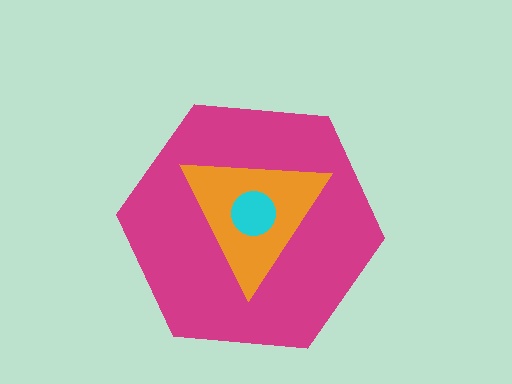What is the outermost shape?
The magenta hexagon.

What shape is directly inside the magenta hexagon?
The orange triangle.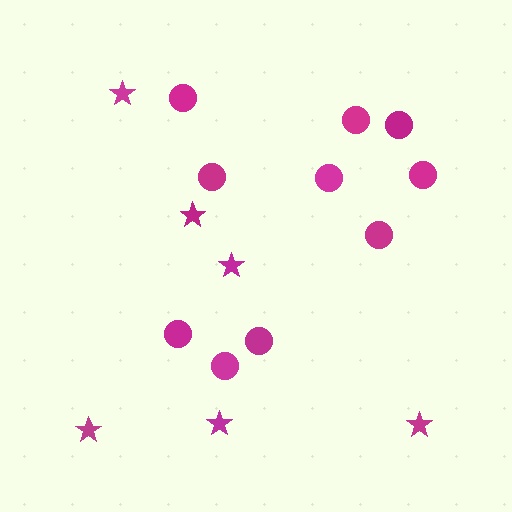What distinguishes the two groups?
There are 2 groups: one group of stars (6) and one group of circles (10).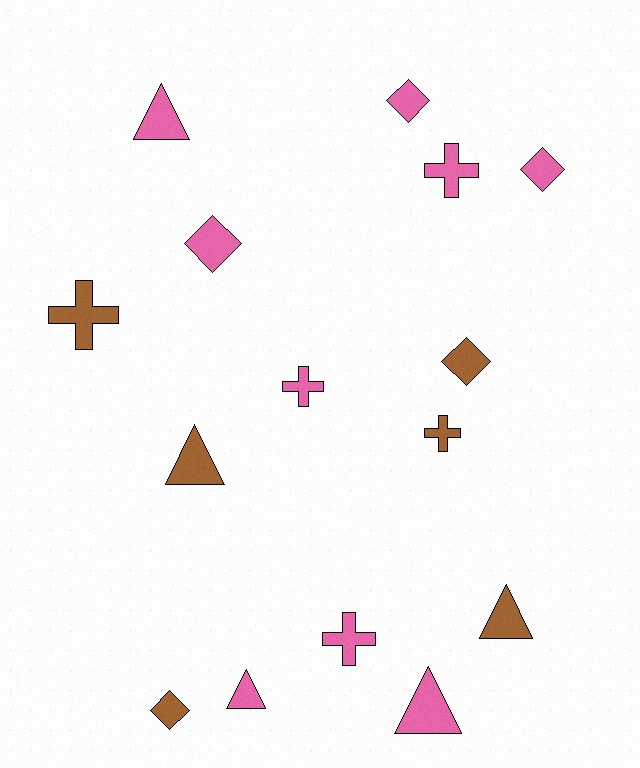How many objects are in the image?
There are 15 objects.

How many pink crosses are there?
There are 3 pink crosses.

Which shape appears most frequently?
Diamond, with 5 objects.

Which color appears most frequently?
Pink, with 9 objects.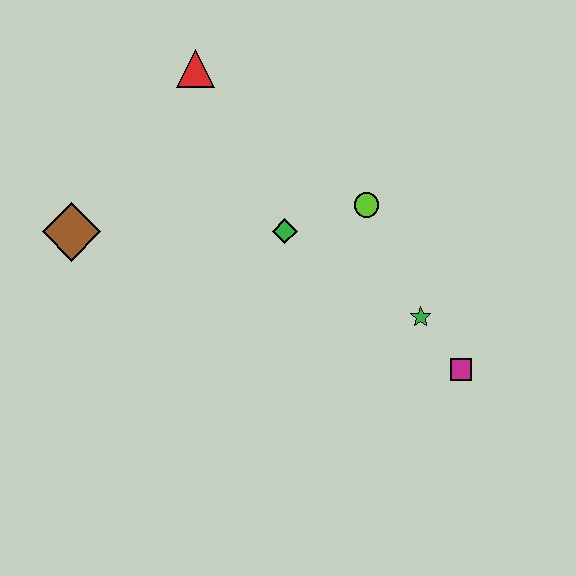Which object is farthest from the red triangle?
The magenta square is farthest from the red triangle.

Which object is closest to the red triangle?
The green diamond is closest to the red triangle.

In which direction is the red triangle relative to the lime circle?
The red triangle is to the left of the lime circle.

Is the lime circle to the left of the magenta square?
Yes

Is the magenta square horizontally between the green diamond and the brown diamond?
No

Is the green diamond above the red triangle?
No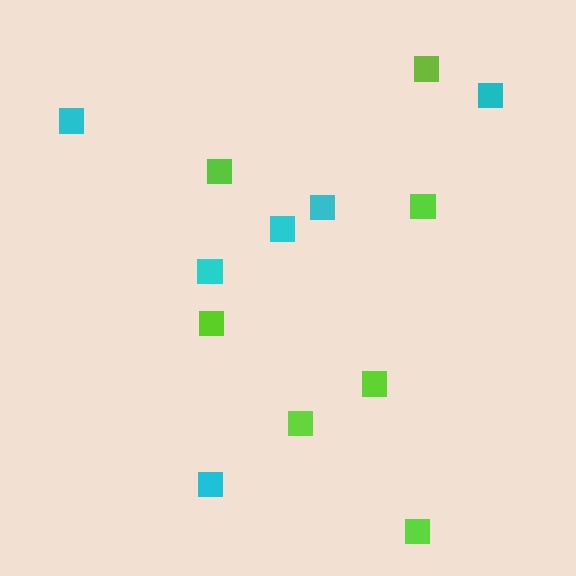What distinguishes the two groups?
There are 2 groups: one group of lime squares (7) and one group of cyan squares (6).